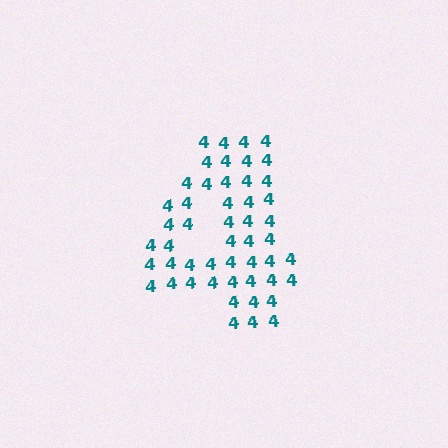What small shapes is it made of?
It is made of small digit 4's.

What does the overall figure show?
The overall figure shows the digit 4.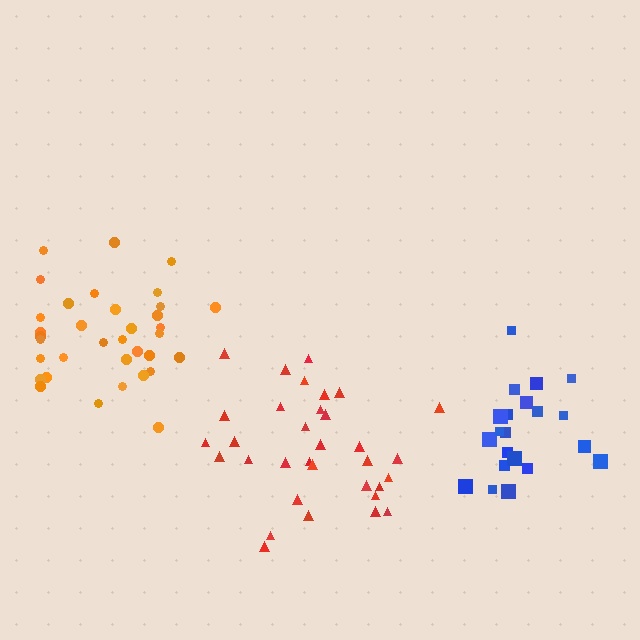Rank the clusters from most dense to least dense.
orange, blue, red.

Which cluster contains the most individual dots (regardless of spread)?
Orange (35).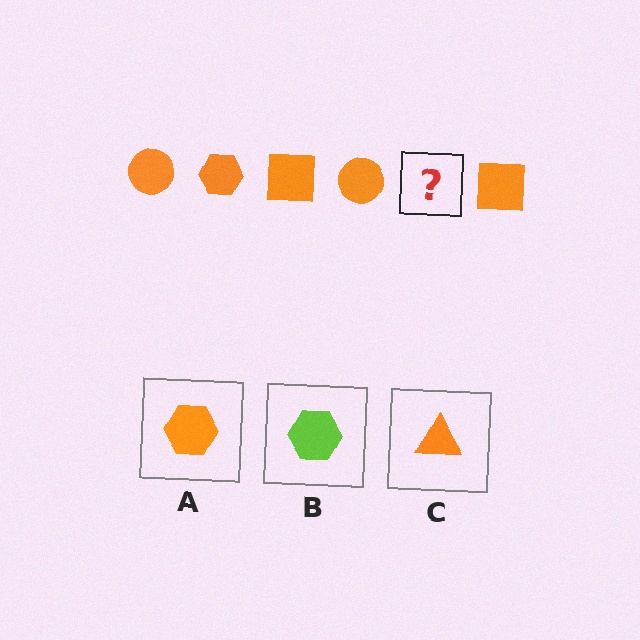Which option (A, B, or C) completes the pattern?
A.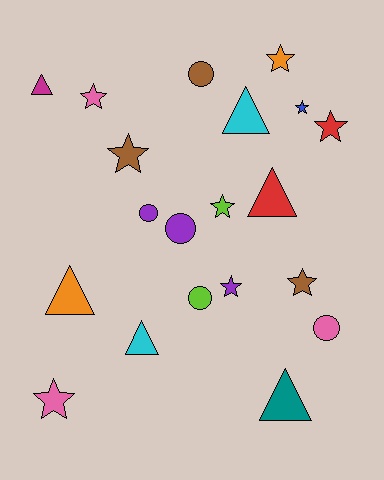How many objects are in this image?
There are 20 objects.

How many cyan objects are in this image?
There are 2 cyan objects.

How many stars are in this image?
There are 9 stars.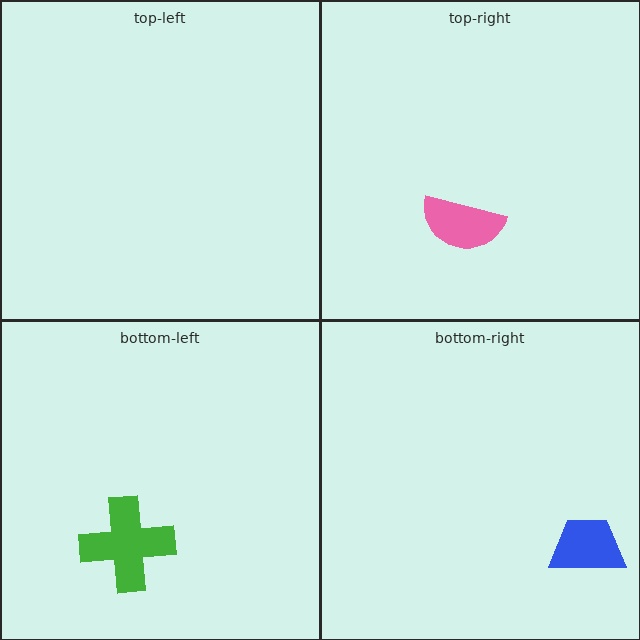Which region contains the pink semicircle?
The top-right region.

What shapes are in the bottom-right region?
The blue trapezoid.